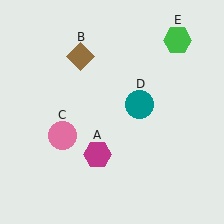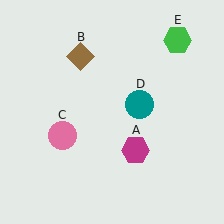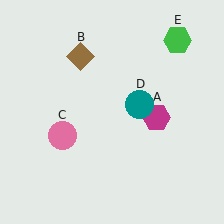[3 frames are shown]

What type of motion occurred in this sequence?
The magenta hexagon (object A) rotated counterclockwise around the center of the scene.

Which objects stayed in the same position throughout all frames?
Brown diamond (object B) and pink circle (object C) and teal circle (object D) and green hexagon (object E) remained stationary.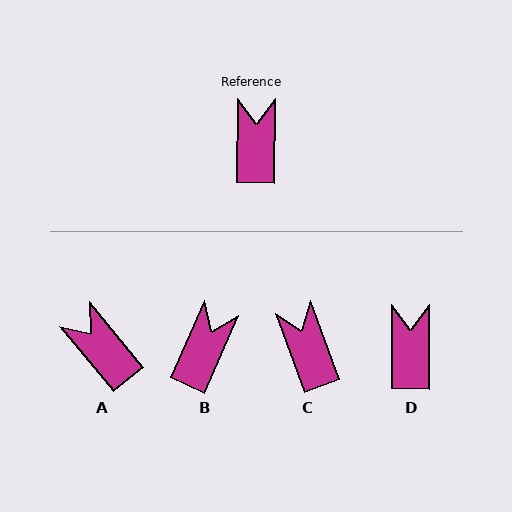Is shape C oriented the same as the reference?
No, it is off by about 21 degrees.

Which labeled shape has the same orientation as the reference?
D.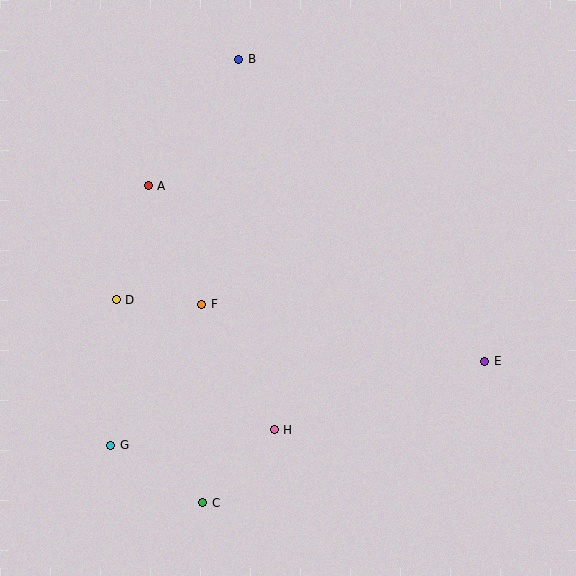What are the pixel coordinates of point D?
Point D is at (116, 300).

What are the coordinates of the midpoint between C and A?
The midpoint between C and A is at (175, 344).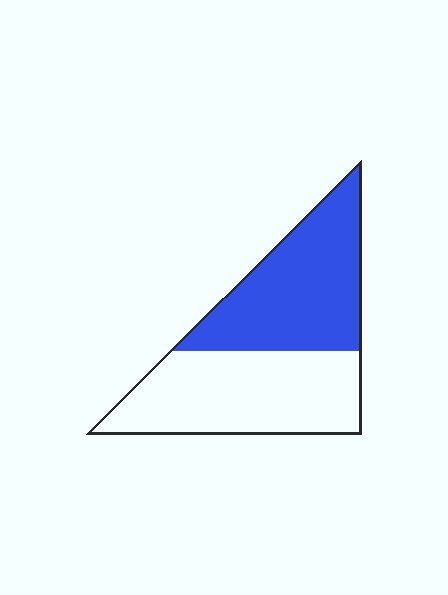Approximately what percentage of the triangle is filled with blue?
Approximately 50%.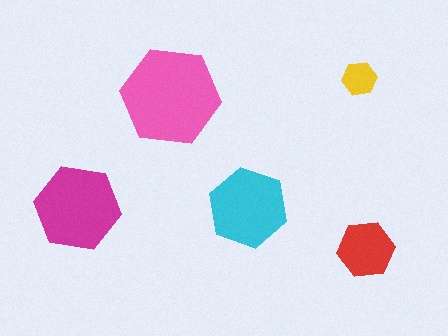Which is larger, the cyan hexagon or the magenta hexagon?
The magenta one.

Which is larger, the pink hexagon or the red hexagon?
The pink one.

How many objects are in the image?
There are 5 objects in the image.